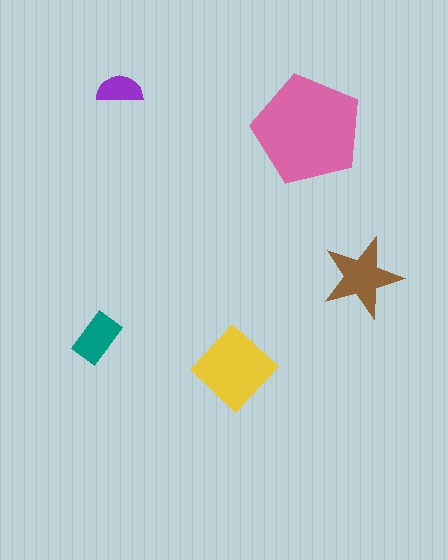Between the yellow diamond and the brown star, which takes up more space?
The yellow diamond.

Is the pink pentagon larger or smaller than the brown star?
Larger.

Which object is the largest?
The pink pentagon.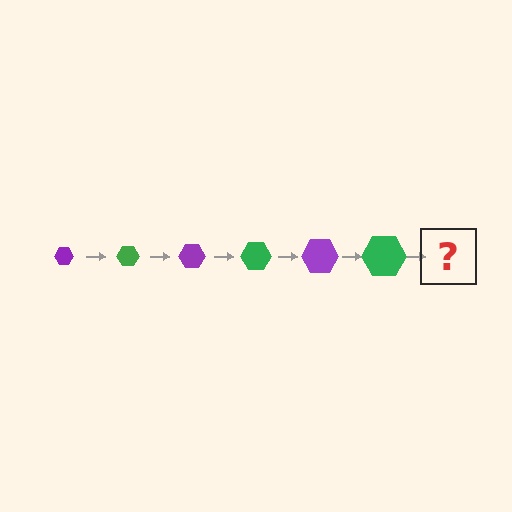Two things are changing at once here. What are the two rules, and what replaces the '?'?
The two rules are that the hexagon grows larger each step and the color cycles through purple and green. The '?' should be a purple hexagon, larger than the previous one.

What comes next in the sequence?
The next element should be a purple hexagon, larger than the previous one.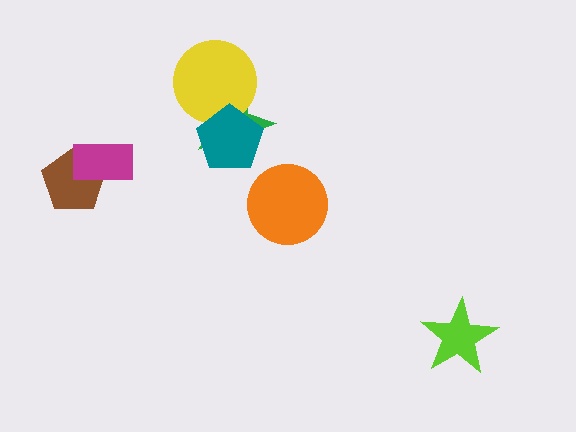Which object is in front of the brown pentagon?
The magenta rectangle is in front of the brown pentagon.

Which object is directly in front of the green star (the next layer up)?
The yellow circle is directly in front of the green star.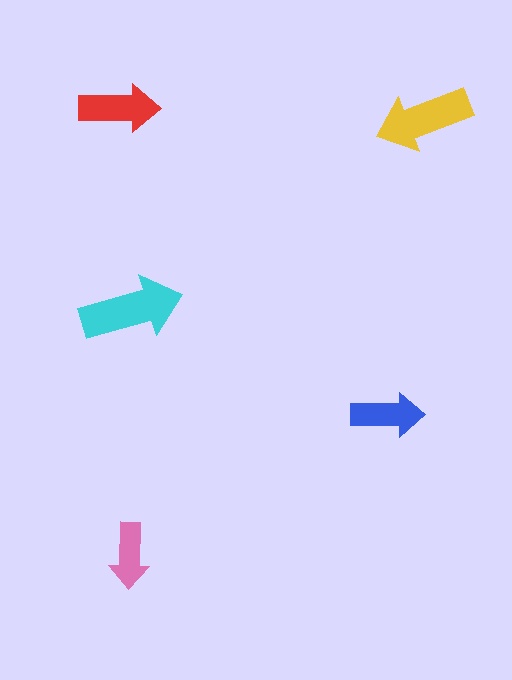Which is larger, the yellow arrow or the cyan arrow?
The cyan one.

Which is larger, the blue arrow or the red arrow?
The red one.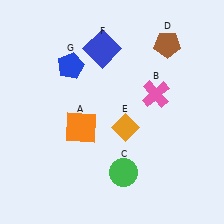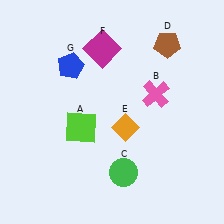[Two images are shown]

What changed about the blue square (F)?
In Image 1, F is blue. In Image 2, it changed to magenta.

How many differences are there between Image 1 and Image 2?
There are 2 differences between the two images.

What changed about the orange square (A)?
In Image 1, A is orange. In Image 2, it changed to lime.